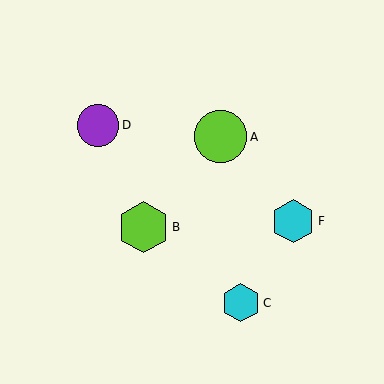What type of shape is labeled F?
Shape F is a cyan hexagon.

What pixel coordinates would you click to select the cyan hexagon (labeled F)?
Click at (293, 221) to select the cyan hexagon F.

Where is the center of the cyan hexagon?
The center of the cyan hexagon is at (241, 303).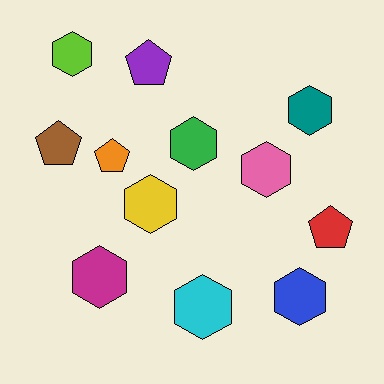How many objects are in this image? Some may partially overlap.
There are 12 objects.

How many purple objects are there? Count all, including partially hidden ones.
There is 1 purple object.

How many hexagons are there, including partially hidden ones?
There are 8 hexagons.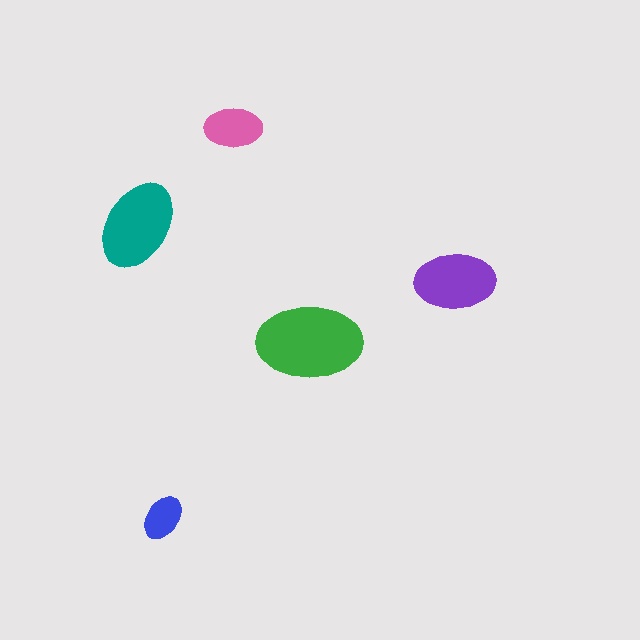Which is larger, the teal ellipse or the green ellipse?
The green one.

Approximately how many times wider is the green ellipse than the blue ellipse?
About 2.5 times wider.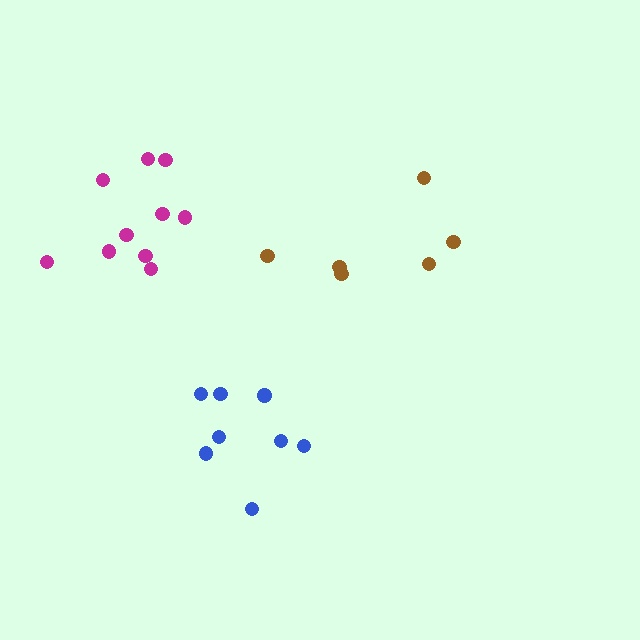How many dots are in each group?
Group 1: 6 dots, Group 2: 8 dots, Group 3: 10 dots (24 total).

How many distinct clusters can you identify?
There are 3 distinct clusters.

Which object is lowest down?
The blue cluster is bottommost.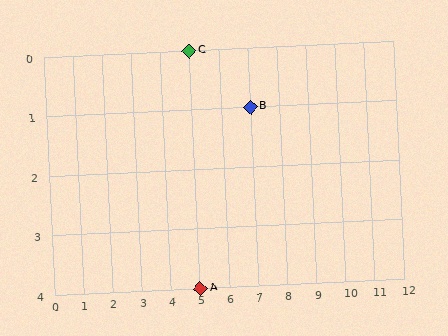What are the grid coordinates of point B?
Point B is at grid coordinates (7, 1).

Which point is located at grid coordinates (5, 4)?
Point A is at (5, 4).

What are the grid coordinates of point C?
Point C is at grid coordinates (5, 0).